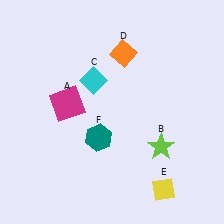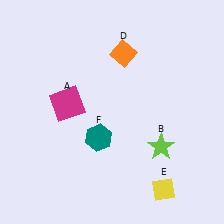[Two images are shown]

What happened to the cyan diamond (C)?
The cyan diamond (C) was removed in Image 2. It was in the top-left area of Image 1.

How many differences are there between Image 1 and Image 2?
There is 1 difference between the two images.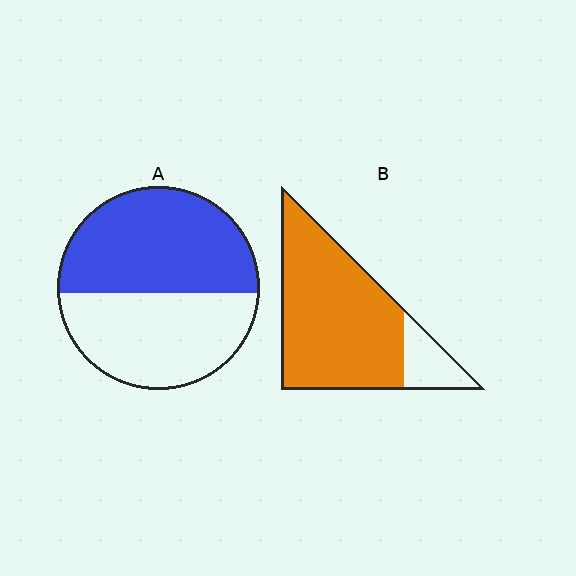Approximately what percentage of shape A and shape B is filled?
A is approximately 55% and B is approximately 85%.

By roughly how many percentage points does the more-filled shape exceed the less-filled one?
By roughly 30 percentage points (B over A).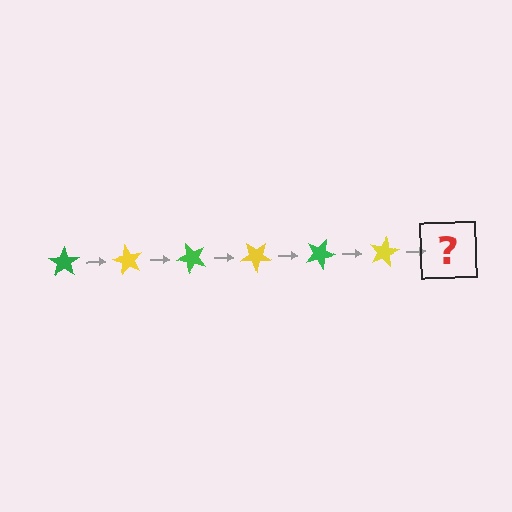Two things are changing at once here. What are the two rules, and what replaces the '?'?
The two rules are that it rotates 60 degrees each step and the color cycles through green and yellow. The '?' should be a green star, rotated 360 degrees from the start.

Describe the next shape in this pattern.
It should be a green star, rotated 360 degrees from the start.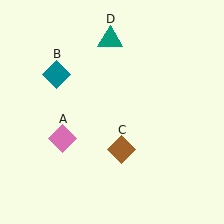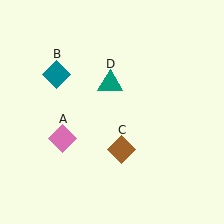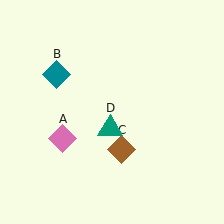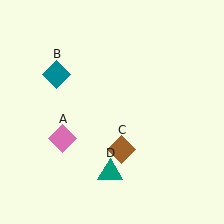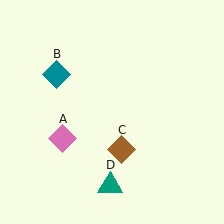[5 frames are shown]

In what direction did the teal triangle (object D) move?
The teal triangle (object D) moved down.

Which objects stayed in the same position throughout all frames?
Pink diamond (object A) and teal diamond (object B) and brown diamond (object C) remained stationary.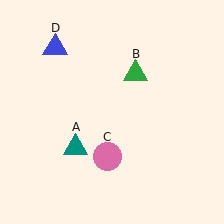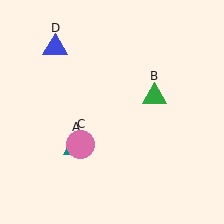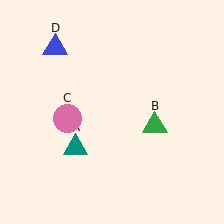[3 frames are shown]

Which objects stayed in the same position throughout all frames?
Teal triangle (object A) and blue triangle (object D) remained stationary.